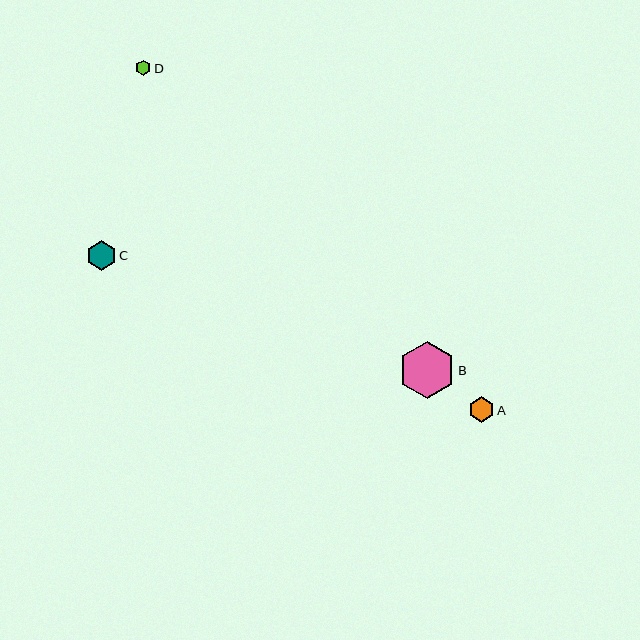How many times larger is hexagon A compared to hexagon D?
Hexagon A is approximately 1.7 times the size of hexagon D.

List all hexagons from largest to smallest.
From largest to smallest: B, C, A, D.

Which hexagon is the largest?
Hexagon B is the largest with a size of approximately 57 pixels.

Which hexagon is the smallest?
Hexagon D is the smallest with a size of approximately 15 pixels.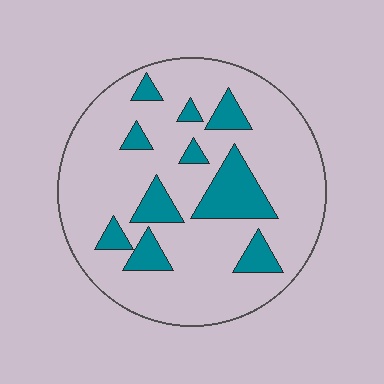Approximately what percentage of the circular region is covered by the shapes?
Approximately 20%.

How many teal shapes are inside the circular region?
10.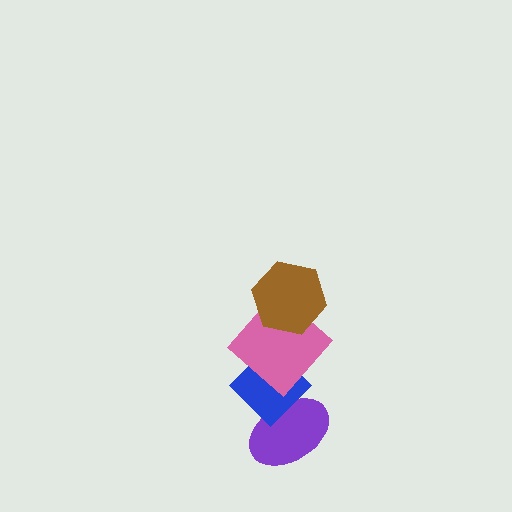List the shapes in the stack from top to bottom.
From top to bottom: the brown hexagon, the pink diamond, the blue diamond, the purple ellipse.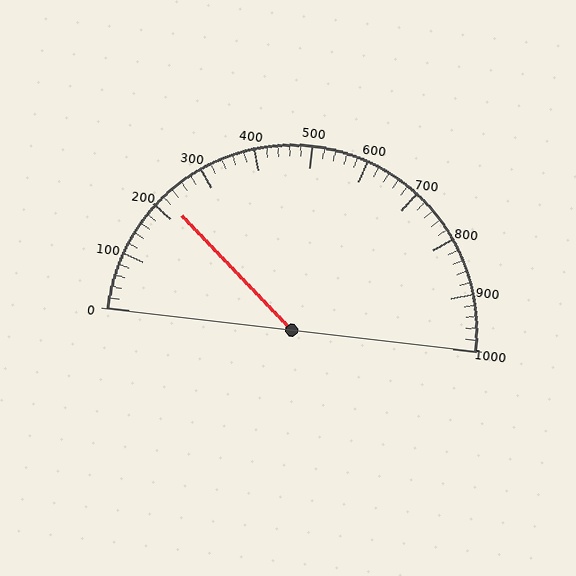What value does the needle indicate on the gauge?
The needle indicates approximately 220.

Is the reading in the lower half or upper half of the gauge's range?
The reading is in the lower half of the range (0 to 1000).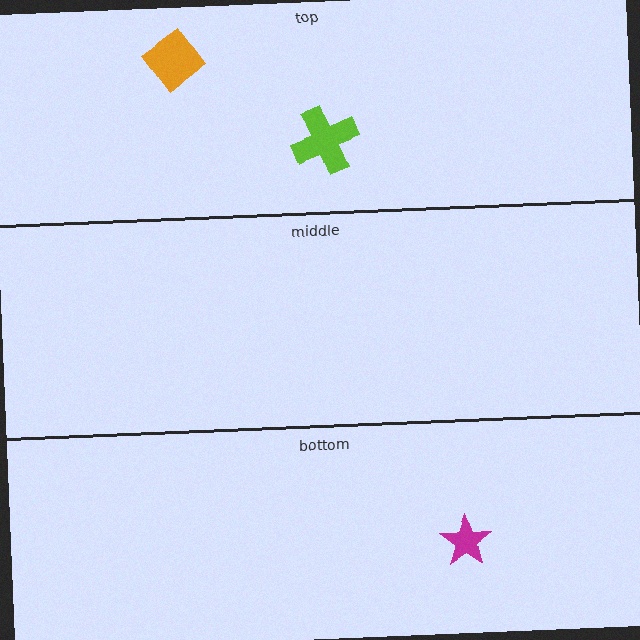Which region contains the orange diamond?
The top region.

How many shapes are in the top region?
2.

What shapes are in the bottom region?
The magenta star.